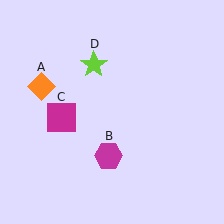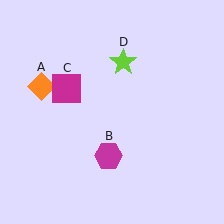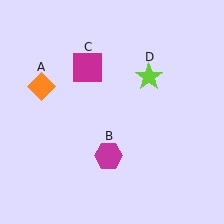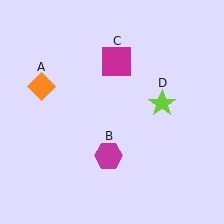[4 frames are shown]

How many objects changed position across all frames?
2 objects changed position: magenta square (object C), lime star (object D).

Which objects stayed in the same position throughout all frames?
Orange diamond (object A) and magenta hexagon (object B) remained stationary.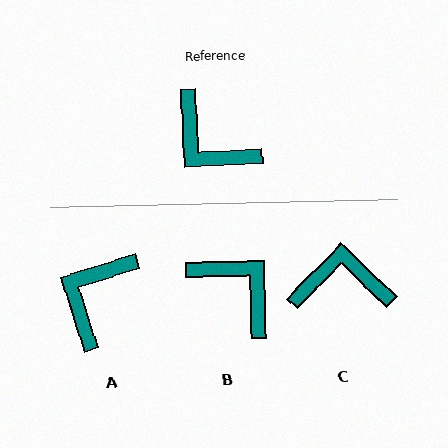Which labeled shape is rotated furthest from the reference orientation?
B, about 179 degrees away.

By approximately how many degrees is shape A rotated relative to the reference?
Approximately 75 degrees clockwise.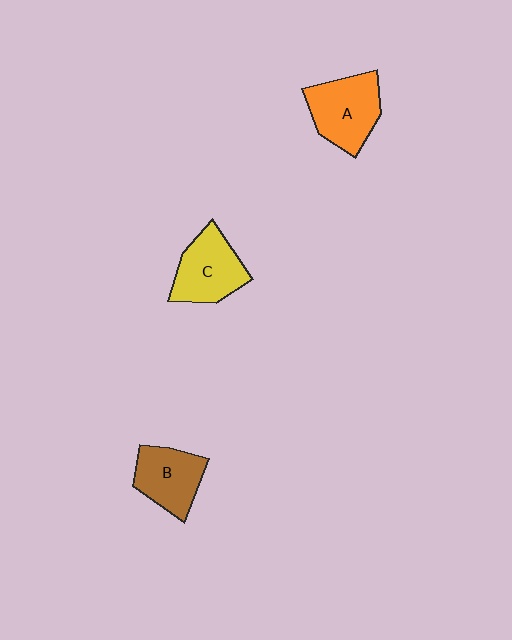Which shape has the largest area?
Shape A (orange).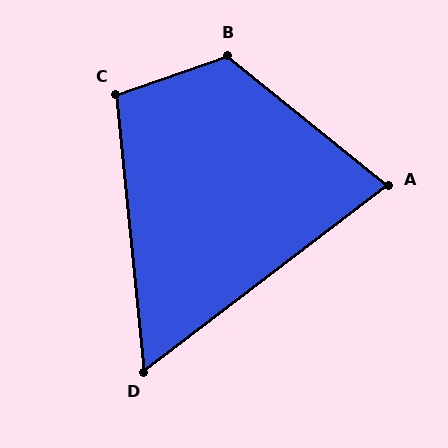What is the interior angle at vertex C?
Approximately 104 degrees (obtuse).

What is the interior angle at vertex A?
Approximately 76 degrees (acute).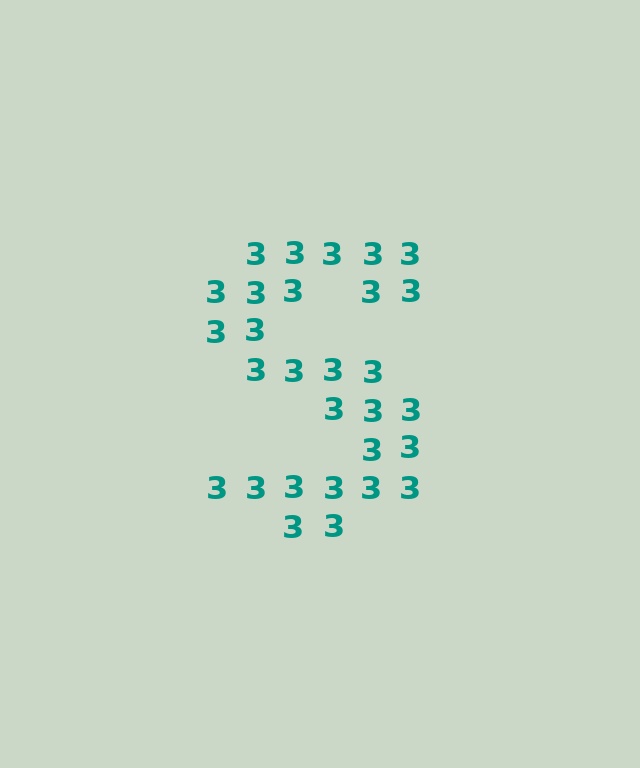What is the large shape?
The large shape is the letter S.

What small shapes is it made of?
It is made of small digit 3's.